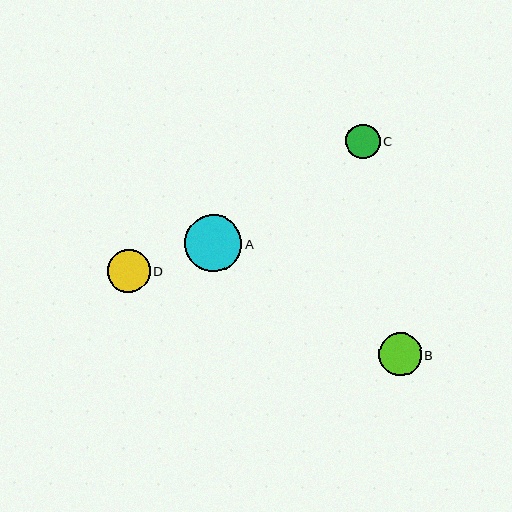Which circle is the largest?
Circle A is the largest with a size of approximately 57 pixels.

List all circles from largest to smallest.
From largest to smallest: A, B, D, C.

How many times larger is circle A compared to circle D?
Circle A is approximately 1.3 times the size of circle D.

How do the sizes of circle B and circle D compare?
Circle B and circle D are approximately the same size.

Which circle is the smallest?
Circle C is the smallest with a size of approximately 34 pixels.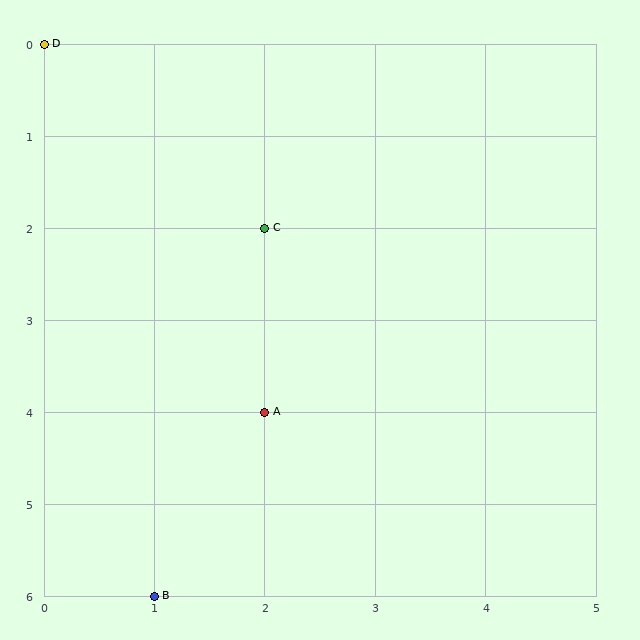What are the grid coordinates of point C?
Point C is at grid coordinates (2, 2).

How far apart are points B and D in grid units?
Points B and D are 1 column and 6 rows apart (about 6.1 grid units diagonally).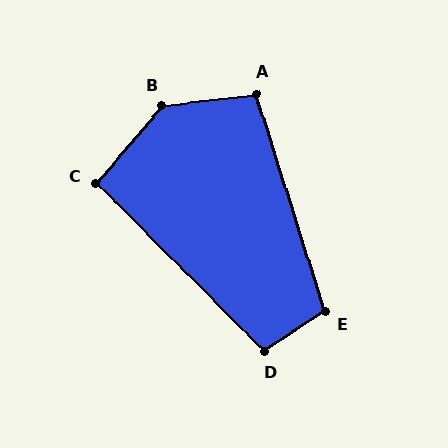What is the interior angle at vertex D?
Approximately 101 degrees (obtuse).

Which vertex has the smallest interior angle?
C, at approximately 95 degrees.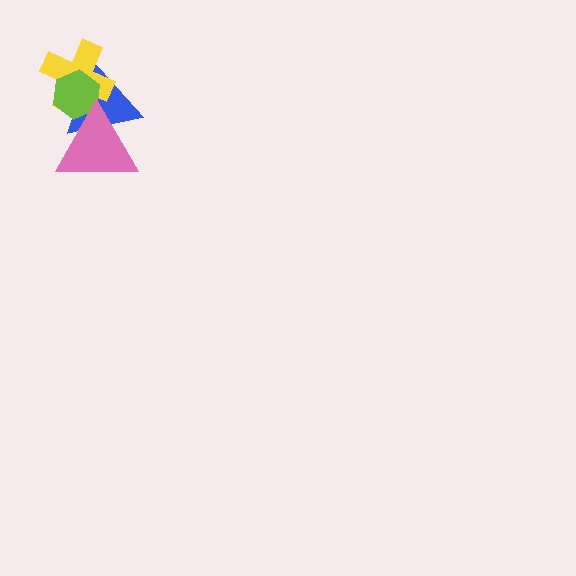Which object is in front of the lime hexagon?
The pink triangle is in front of the lime hexagon.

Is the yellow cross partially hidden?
Yes, it is partially covered by another shape.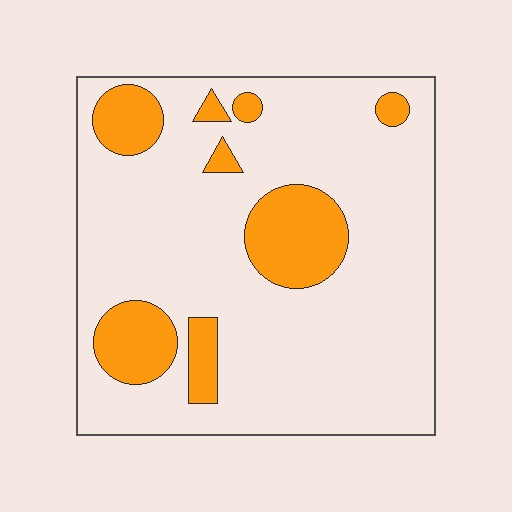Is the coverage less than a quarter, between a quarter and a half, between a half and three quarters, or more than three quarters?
Less than a quarter.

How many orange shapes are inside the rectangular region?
8.